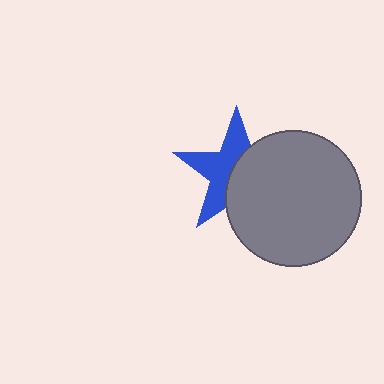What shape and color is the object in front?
The object in front is a gray circle.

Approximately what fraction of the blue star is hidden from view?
Roughly 49% of the blue star is hidden behind the gray circle.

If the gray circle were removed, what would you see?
You would see the complete blue star.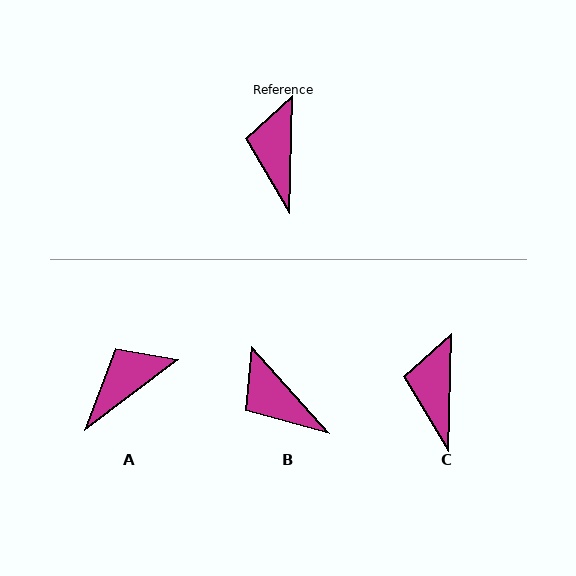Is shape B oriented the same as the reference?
No, it is off by about 43 degrees.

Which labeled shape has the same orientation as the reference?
C.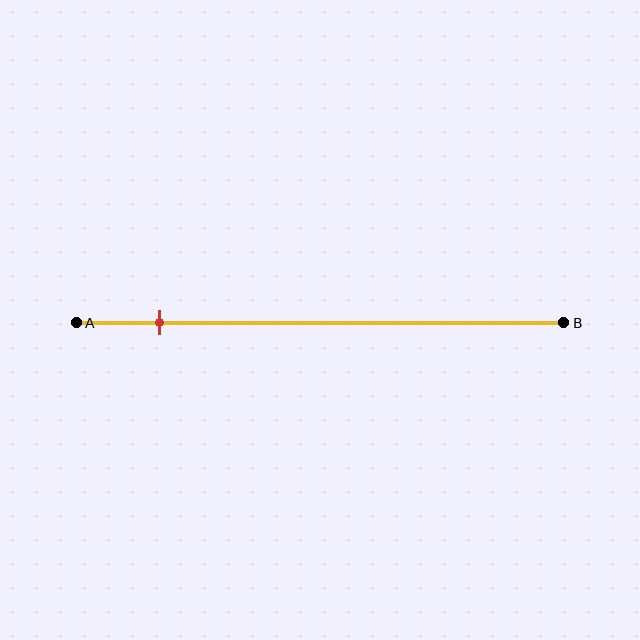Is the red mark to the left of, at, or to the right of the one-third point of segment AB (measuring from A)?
The red mark is to the left of the one-third point of segment AB.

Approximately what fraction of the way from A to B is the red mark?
The red mark is approximately 15% of the way from A to B.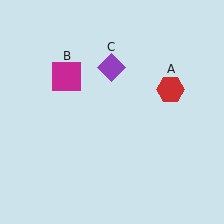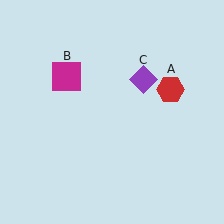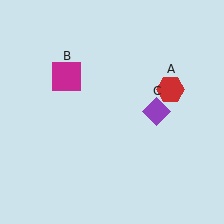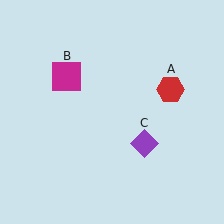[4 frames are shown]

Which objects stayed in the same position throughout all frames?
Red hexagon (object A) and magenta square (object B) remained stationary.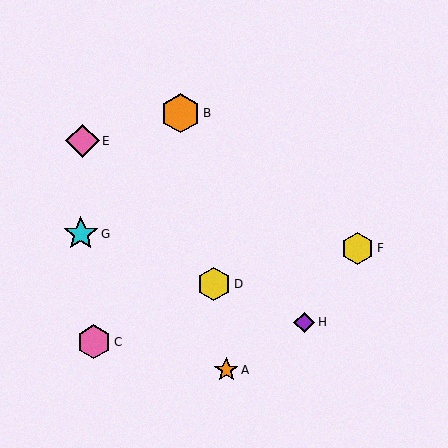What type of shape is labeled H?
Shape H is a purple diamond.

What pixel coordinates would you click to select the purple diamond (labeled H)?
Click at (304, 322) to select the purple diamond H.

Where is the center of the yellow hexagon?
The center of the yellow hexagon is at (214, 284).